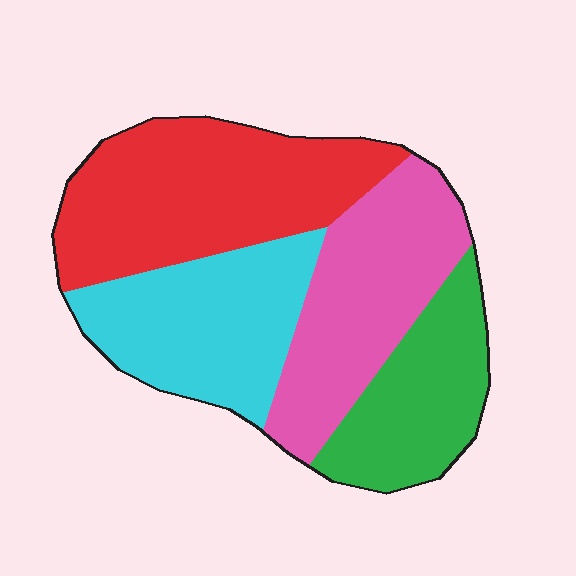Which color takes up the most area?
Red, at roughly 30%.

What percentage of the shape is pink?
Pink covers around 25% of the shape.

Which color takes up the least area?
Green, at roughly 20%.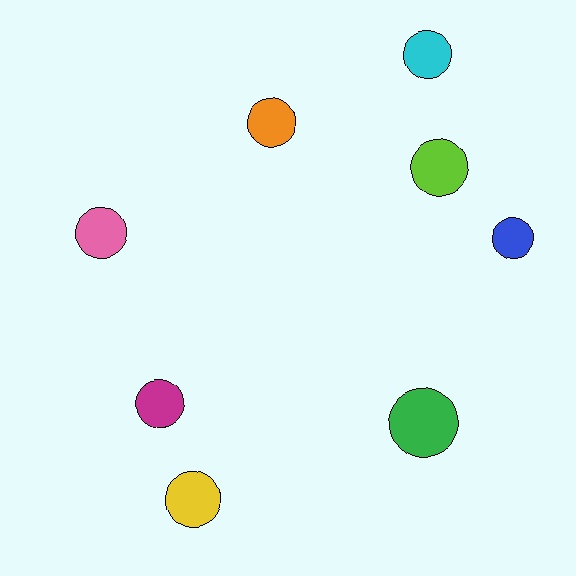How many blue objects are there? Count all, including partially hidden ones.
There is 1 blue object.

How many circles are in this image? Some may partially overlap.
There are 8 circles.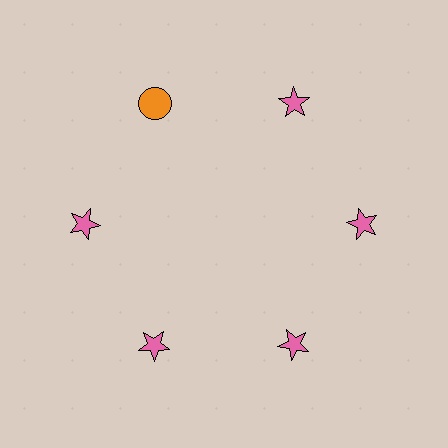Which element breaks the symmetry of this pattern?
The orange circle at roughly the 11 o'clock position breaks the symmetry. All other shapes are pink stars.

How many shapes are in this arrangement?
There are 6 shapes arranged in a ring pattern.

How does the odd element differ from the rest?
It differs in both color (orange instead of pink) and shape (circle instead of star).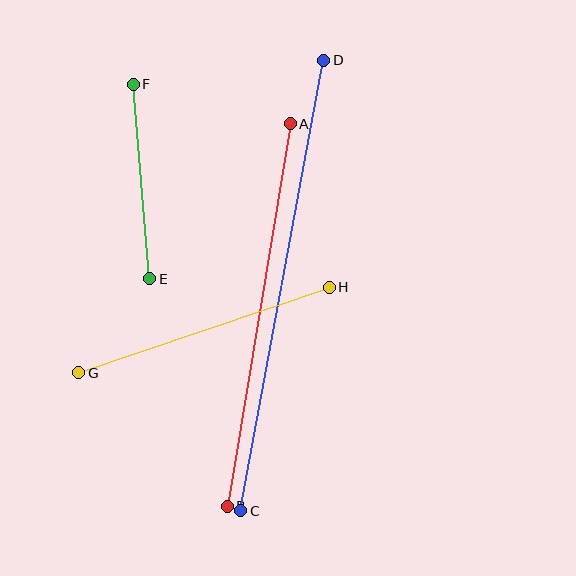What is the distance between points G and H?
The distance is approximately 265 pixels.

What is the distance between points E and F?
The distance is approximately 195 pixels.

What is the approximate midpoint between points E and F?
The midpoint is at approximately (141, 181) pixels.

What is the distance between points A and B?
The distance is approximately 388 pixels.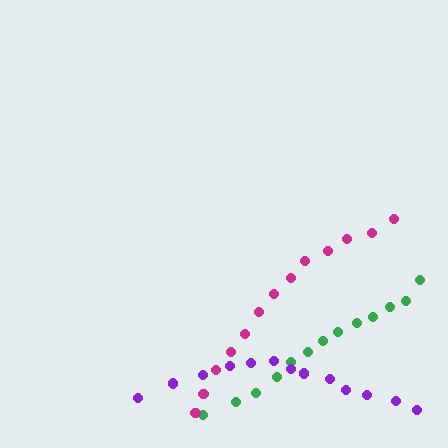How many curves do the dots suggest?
There are 3 distinct paths.